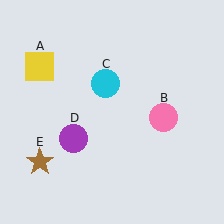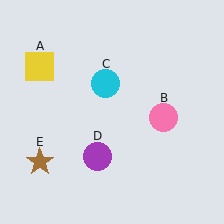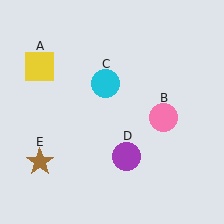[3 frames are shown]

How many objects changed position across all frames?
1 object changed position: purple circle (object D).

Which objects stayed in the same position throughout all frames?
Yellow square (object A) and pink circle (object B) and cyan circle (object C) and brown star (object E) remained stationary.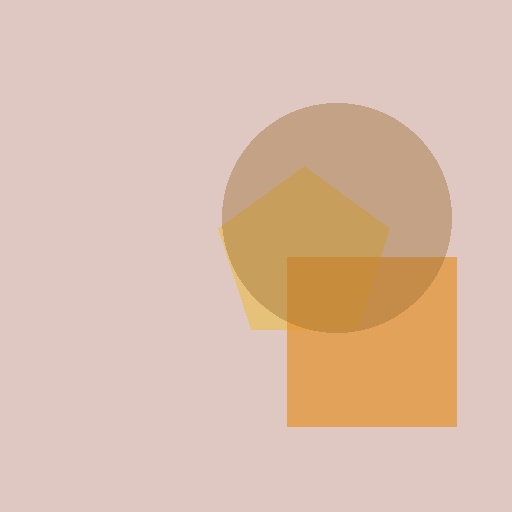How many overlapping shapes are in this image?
There are 3 overlapping shapes in the image.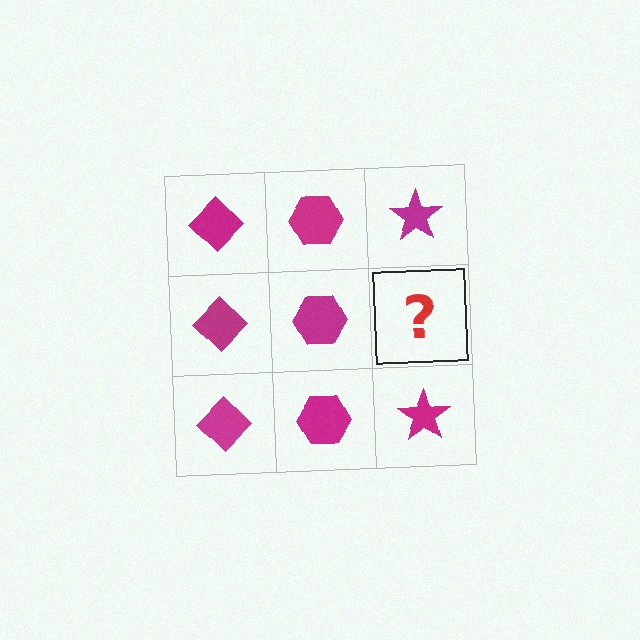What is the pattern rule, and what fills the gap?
The rule is that each column has a consistent shape. The gap should be filled with a magenta star.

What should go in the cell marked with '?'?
The missing cell should contain a magenta star.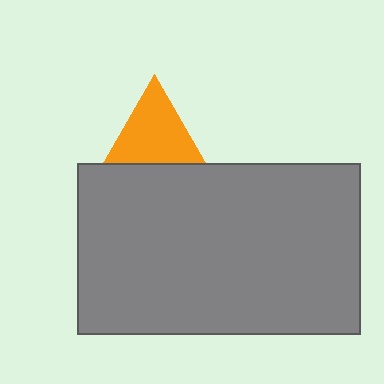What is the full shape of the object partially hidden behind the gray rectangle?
The partially hidden object is an orange triangle.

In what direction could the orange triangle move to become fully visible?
The orange triangle could move up. That would shift it out from behind the gray rectangle entirely.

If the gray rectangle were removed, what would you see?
You would see the complete orange triangle.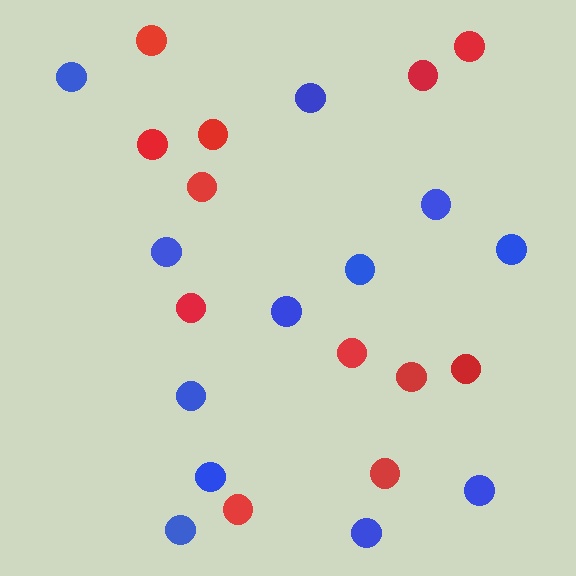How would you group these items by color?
There are 2 groups: one group of blue circles (12) and one group of red circles (12).